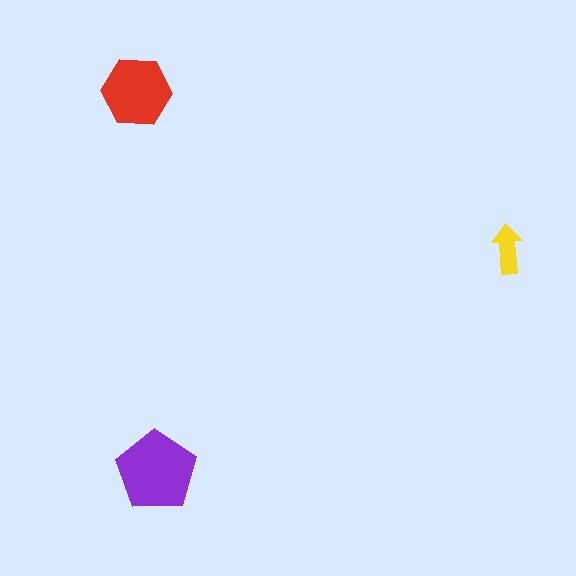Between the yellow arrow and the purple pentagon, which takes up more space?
The purple pentagon.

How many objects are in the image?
There are 3 objects in the image.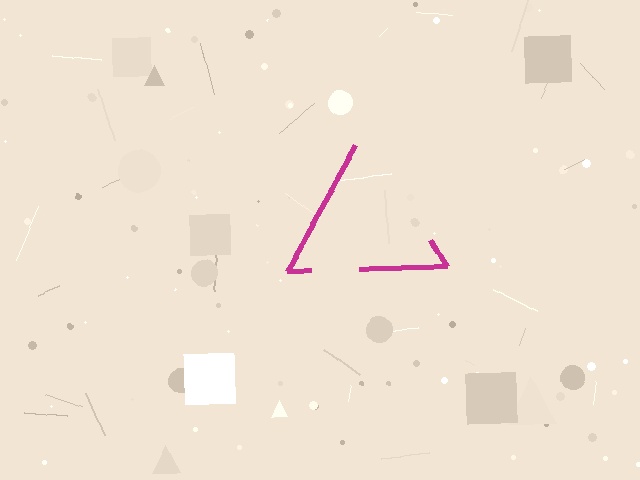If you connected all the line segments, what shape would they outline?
They would outline a triangle.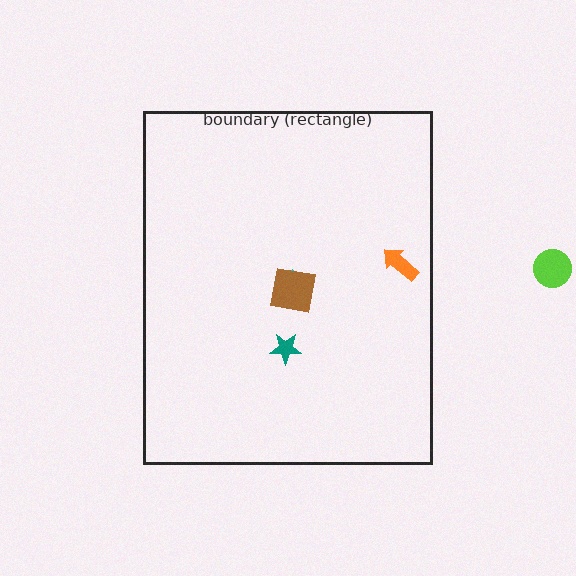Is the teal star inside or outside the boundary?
Inside.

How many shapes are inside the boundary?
4 inside, 1 outside.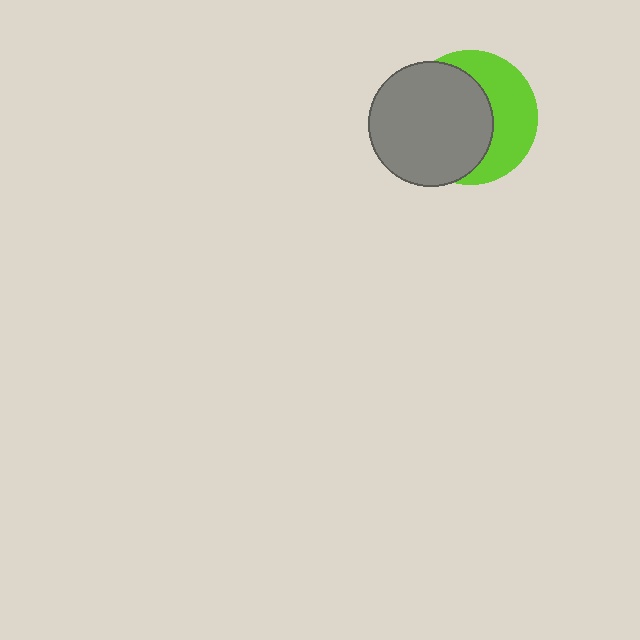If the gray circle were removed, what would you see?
You would see the complete lime circle.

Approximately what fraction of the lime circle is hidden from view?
Roughly 57% of the lime circle is hidden behind the gray circle.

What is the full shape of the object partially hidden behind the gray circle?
The partially hidden object is a lime circle.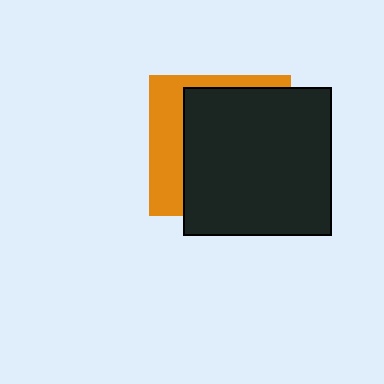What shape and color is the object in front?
The object in front is a black square.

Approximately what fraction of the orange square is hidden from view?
Roughly 70% of the orange square is hidden behind the black square.